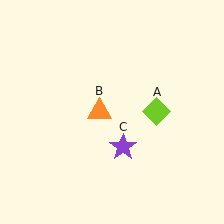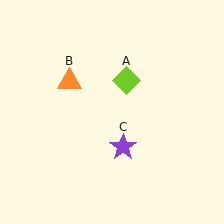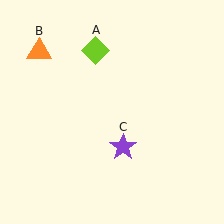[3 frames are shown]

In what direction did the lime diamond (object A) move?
The lime diamond (object A) moved up and to the left.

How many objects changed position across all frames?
2 objects changed position: lime diamond (object A), orange triangle (object B).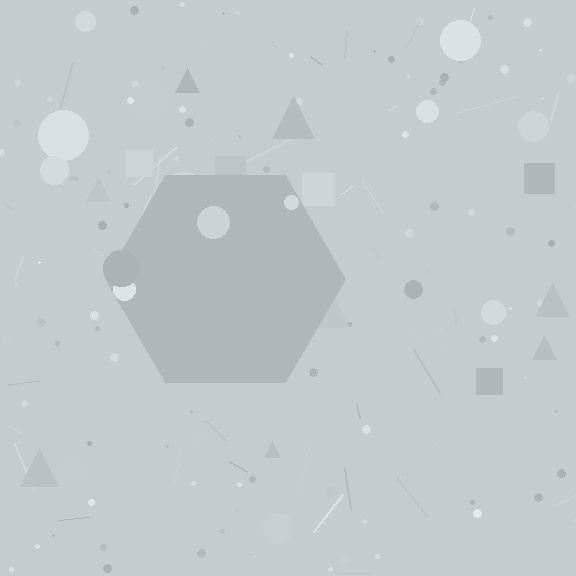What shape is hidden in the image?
A hexagon is hidden in the image.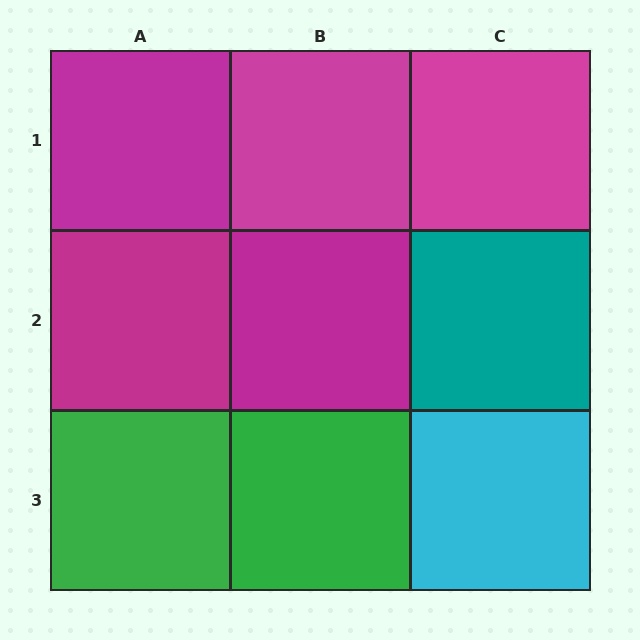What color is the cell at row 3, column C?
Cyan.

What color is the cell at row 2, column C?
Teal.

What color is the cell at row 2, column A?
Magenta.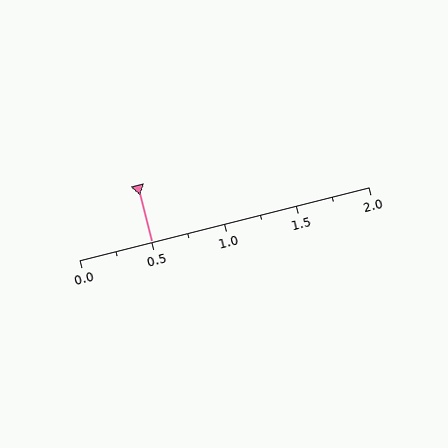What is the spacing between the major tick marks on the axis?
The major ticks are spaced 0.5 apart.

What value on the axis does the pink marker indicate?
The marker indicates approximately 0.5.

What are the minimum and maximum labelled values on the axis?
The axis runs from 0.0 to 2.0.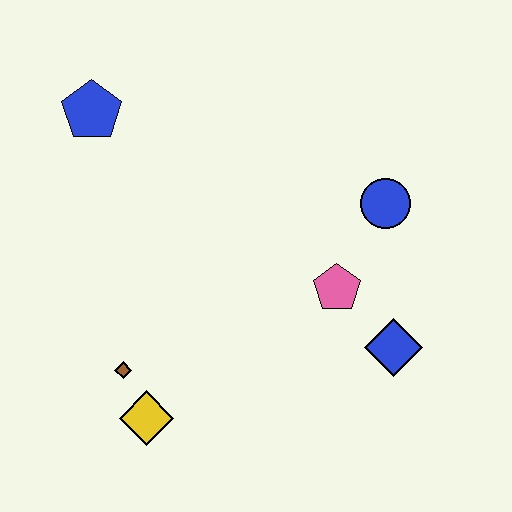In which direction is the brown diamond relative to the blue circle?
The brown diamond is to the left of the blue circle.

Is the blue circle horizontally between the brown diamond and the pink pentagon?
No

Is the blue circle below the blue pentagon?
Yes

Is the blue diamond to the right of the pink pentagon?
Yes